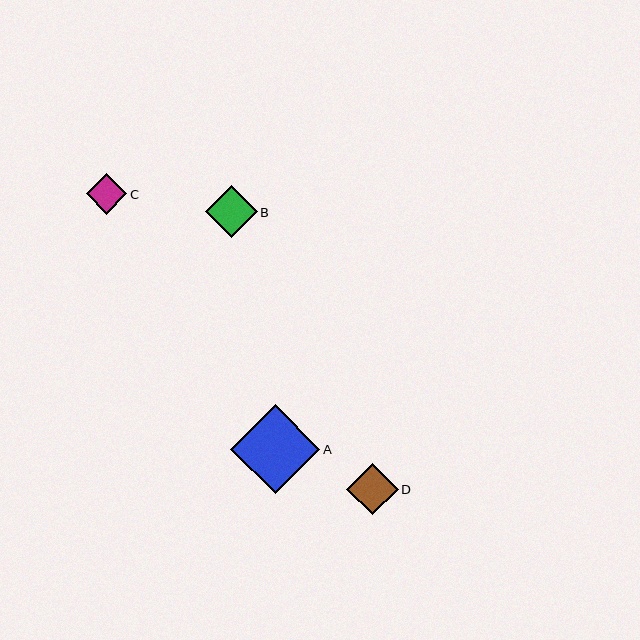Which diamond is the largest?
Diamond A is the largest with a size of approximately 89 pixels.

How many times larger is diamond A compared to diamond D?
Diamond A is approximately 1.7 times the size of diamond D.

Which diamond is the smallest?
Diamond C is the smallest with a size of approximately 40 pixels.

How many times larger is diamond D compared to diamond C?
Diamond D is approximately 1.3 times the size of diamond C.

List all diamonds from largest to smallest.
From largest to smallest: A, B, D, C.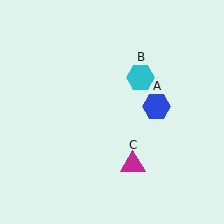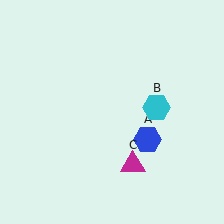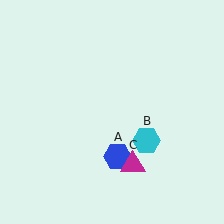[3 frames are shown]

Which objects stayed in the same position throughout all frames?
Magenta triangle (object C) remained stationary.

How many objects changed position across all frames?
2 objects changed position: blue hexagon (object A), cyan hexagon (object B).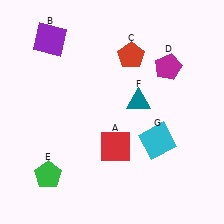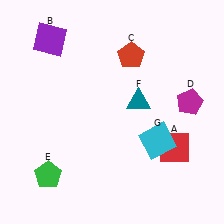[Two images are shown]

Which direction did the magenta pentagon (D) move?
The magenta pentagon (D) moved down.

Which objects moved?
The objects that moved are: the red square (A), the magenta pentagon (D).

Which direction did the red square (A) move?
The red square (A) moved right.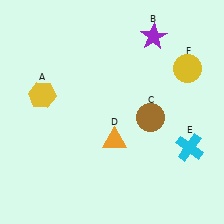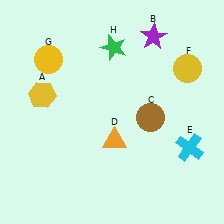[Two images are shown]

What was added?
A yellow circle (G), a green star (H) were added in Image 2.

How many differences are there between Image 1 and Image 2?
There are 2 differences between the two images.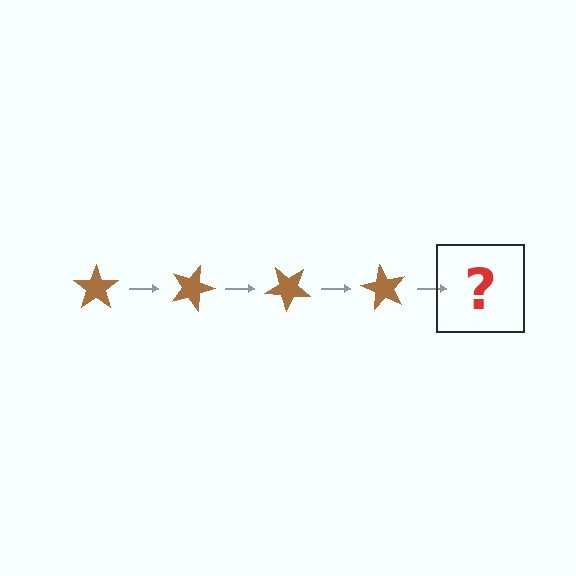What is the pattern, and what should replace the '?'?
The pattern is that the star rotates 20 degrees each step. The '?' should be a brown star rotated 80 degrees.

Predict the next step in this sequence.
The next step is a brown star rotated 80 degrees.